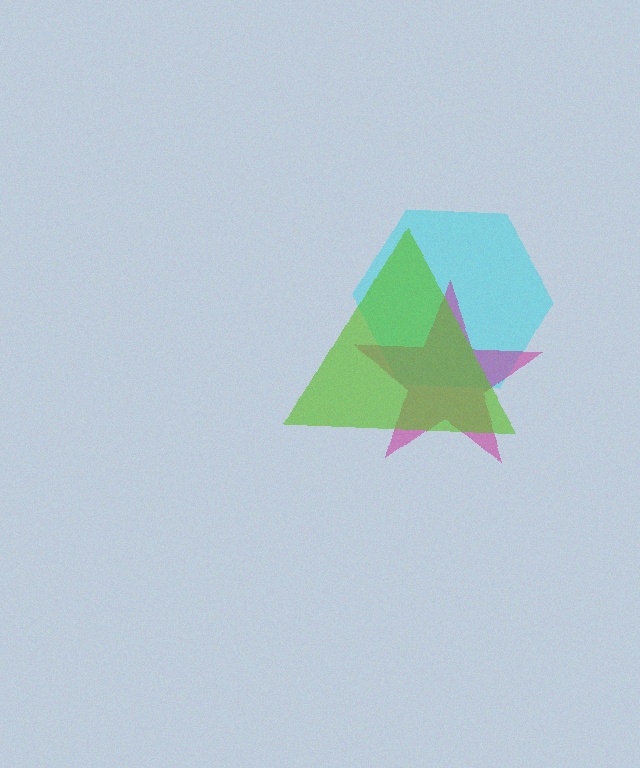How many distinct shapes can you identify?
There are 3 distinct shapes: a cyan hexagon, a magenta star, a lime triangle.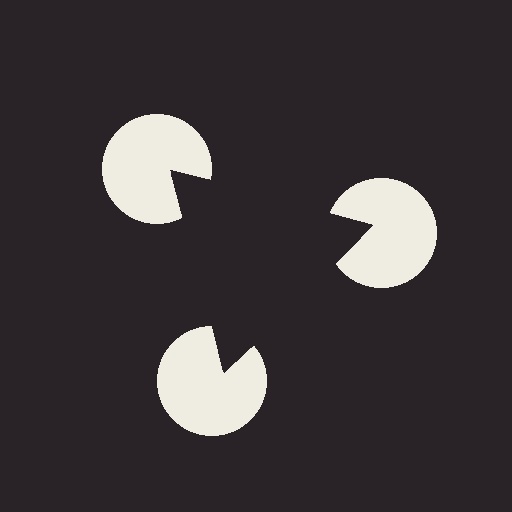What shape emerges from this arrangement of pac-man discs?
An illusory triangle — its edges are inferred from the aligned wedge cuts in the pac-man discs, not physically drawn.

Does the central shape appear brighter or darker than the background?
It typically appears slightly darker than the background, even though no actual brightness change is drawn.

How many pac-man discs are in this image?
There are 3 — one at each vertex of the illusory triangle.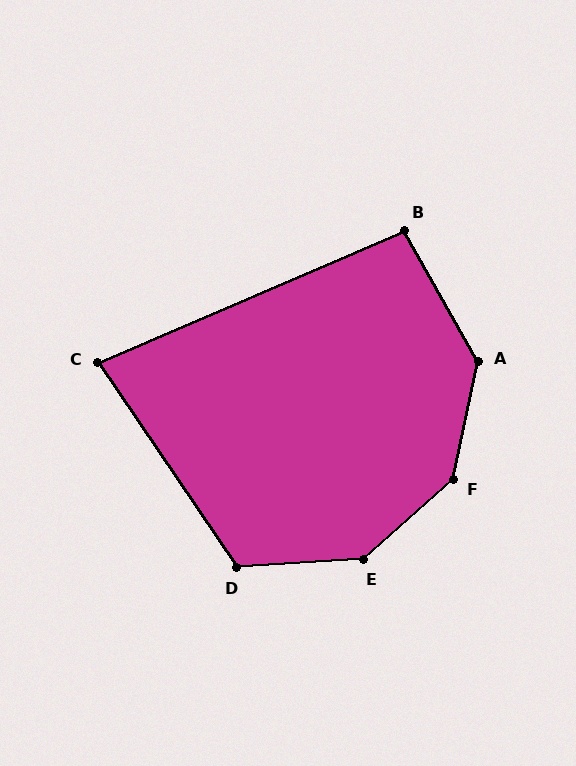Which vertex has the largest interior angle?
F, at approximately 143 degrees.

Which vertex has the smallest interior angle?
C, at approximately 79 degrees.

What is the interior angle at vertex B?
Approximately 96 degrees (obtuse).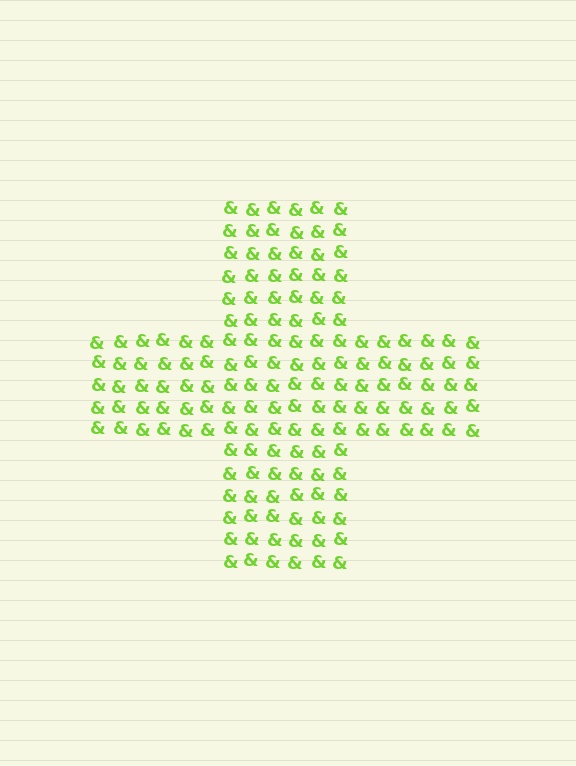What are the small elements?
The small elements are ampersands.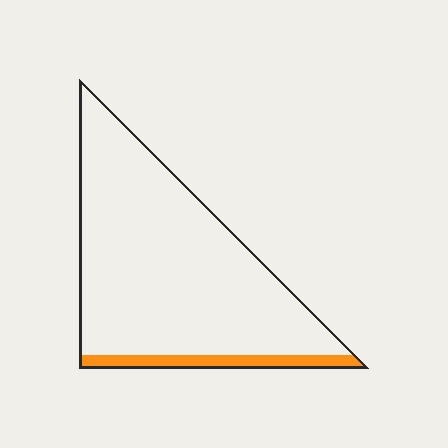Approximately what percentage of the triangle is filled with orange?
Approximately 10%.